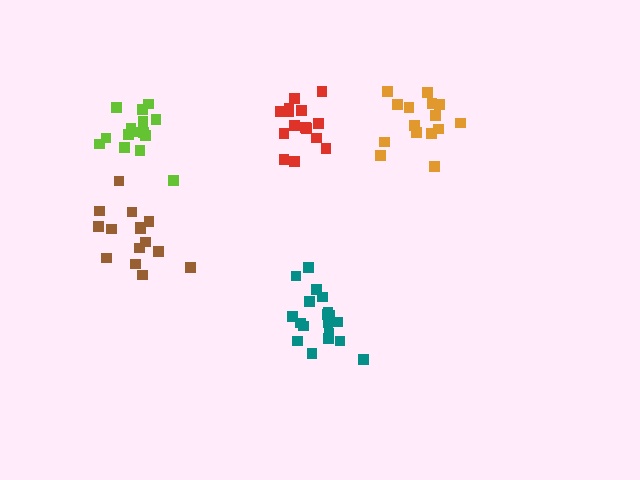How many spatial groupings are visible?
There are 5 spatial groupings.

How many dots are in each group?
Group 1: 15 dots, Group 2: 15 dots, Group 3: 19 dots, Group 4: 15 dots, Group 5: 15 dots (79 total).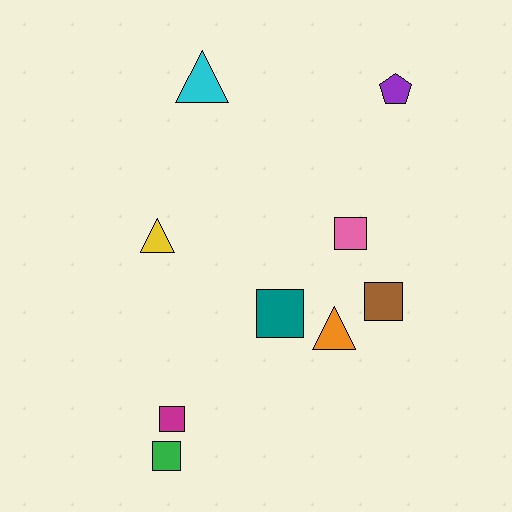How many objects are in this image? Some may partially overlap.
There are 9 objects.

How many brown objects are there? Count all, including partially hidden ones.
There is 1 brown object.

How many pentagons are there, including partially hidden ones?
There is 1 pentagon.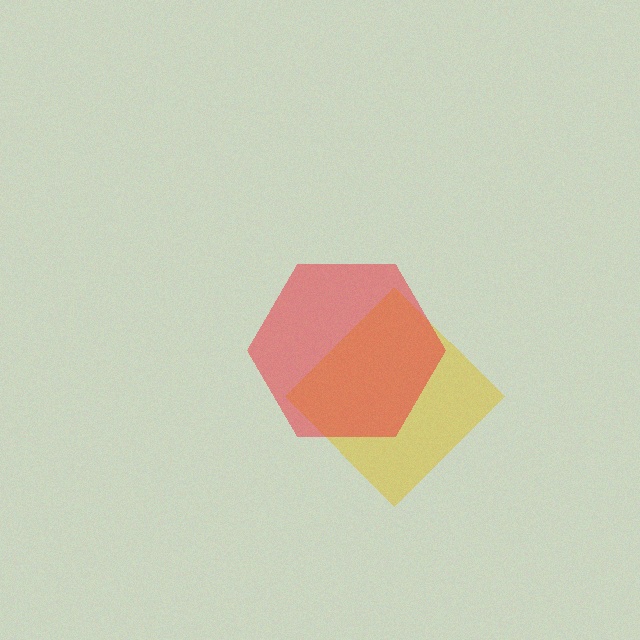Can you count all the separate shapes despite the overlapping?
Yes, there are 2 separate shapes.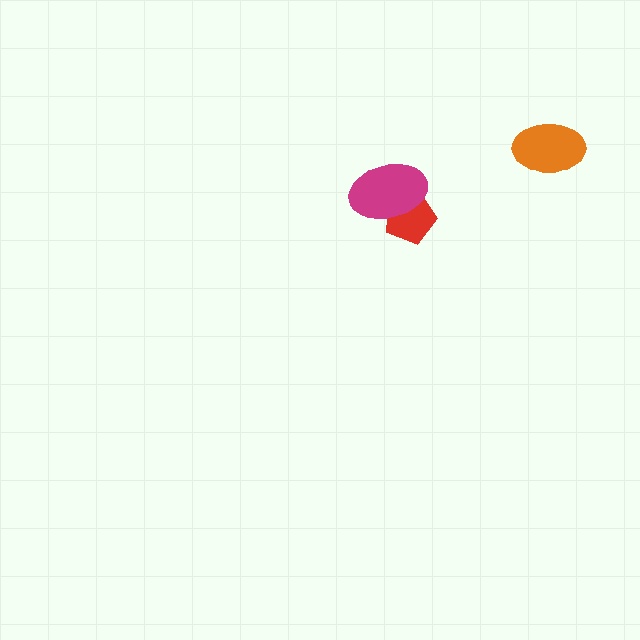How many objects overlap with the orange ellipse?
0 objects overlap with the orange ellipse.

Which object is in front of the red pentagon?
The magenta ellipse is in front of the red pentagon.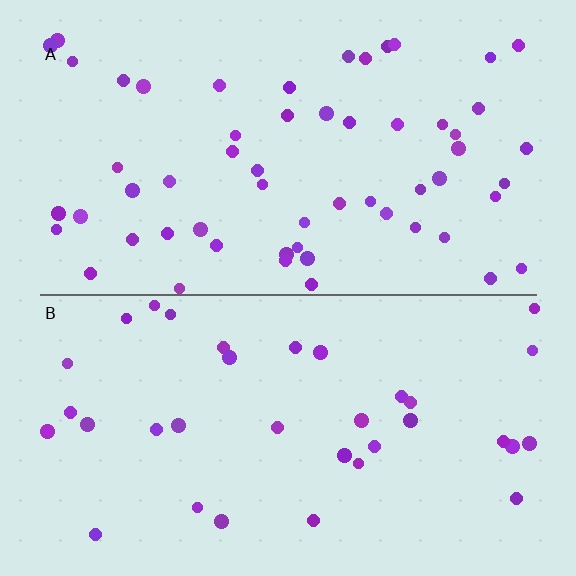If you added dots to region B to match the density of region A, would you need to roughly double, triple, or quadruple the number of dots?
Approximately double.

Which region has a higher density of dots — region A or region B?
A (the top).